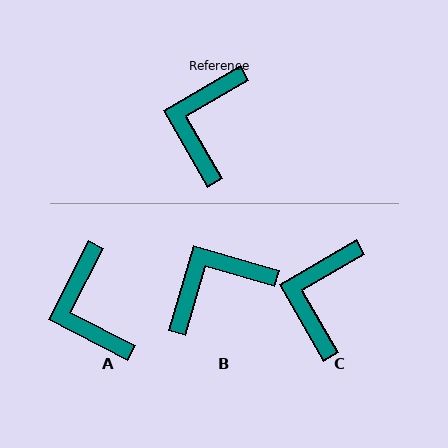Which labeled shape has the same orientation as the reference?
C.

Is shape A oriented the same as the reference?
No, it is off by about 33 degrees.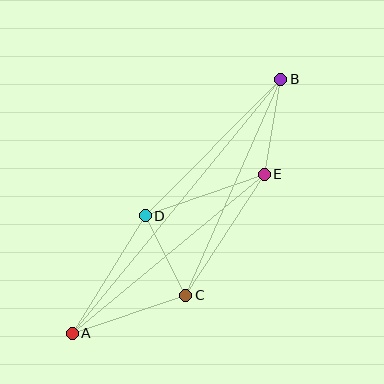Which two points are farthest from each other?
Points A and B are farthest from each other.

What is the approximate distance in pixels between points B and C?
The distance between B and C is approximately 236 pixels.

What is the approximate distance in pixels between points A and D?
The distance between A and D is approximately 139 pixels.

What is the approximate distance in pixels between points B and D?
The distance between B and D is approximately 192 pixels.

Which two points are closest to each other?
Points C and D are closest to each other.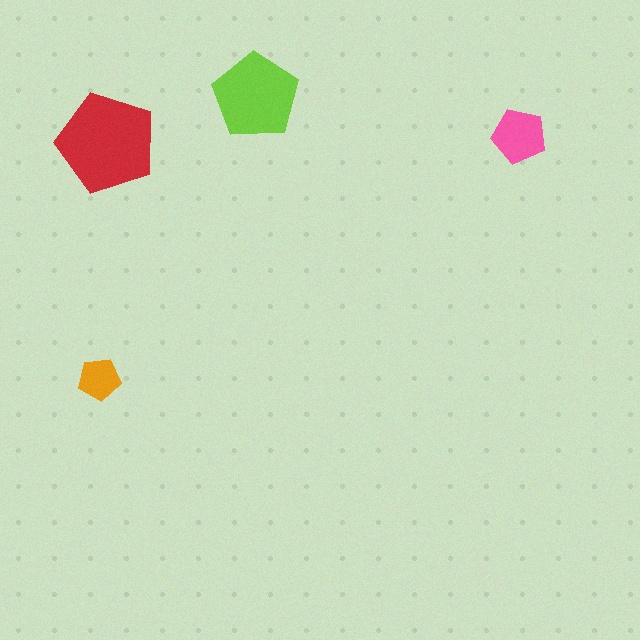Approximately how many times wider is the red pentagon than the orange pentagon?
About 2.5 times wider.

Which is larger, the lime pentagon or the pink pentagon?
The lime one.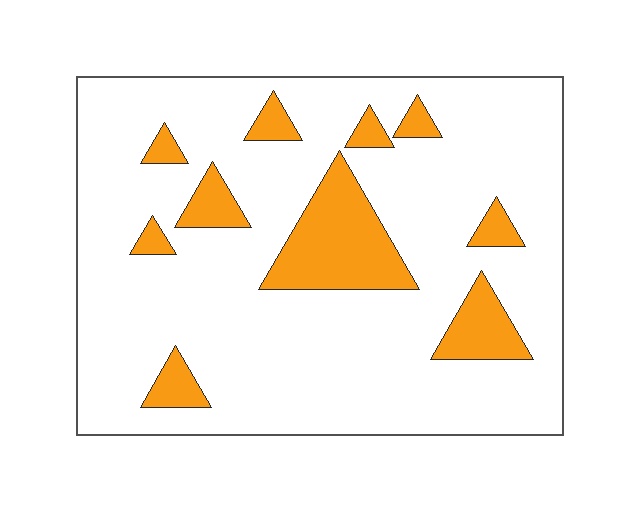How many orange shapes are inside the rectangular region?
10.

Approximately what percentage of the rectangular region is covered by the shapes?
Approximately 15%.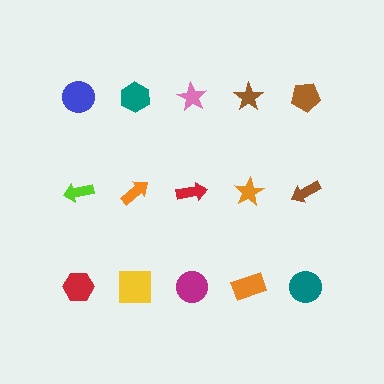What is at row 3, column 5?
A teal circle.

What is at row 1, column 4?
A brown star.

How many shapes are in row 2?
5 shapes.